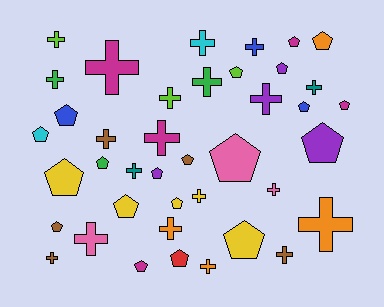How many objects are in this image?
There are 40 objects.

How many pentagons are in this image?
There are 20 pentagons.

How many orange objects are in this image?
There are 4 orange objects.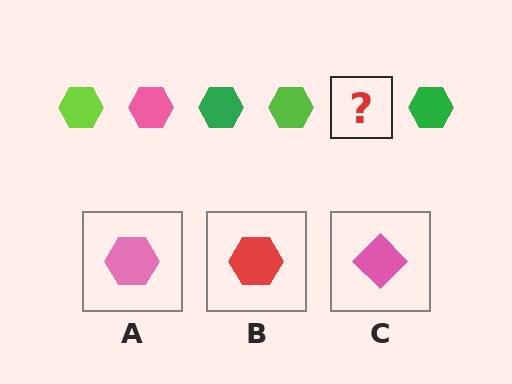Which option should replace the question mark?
Option A.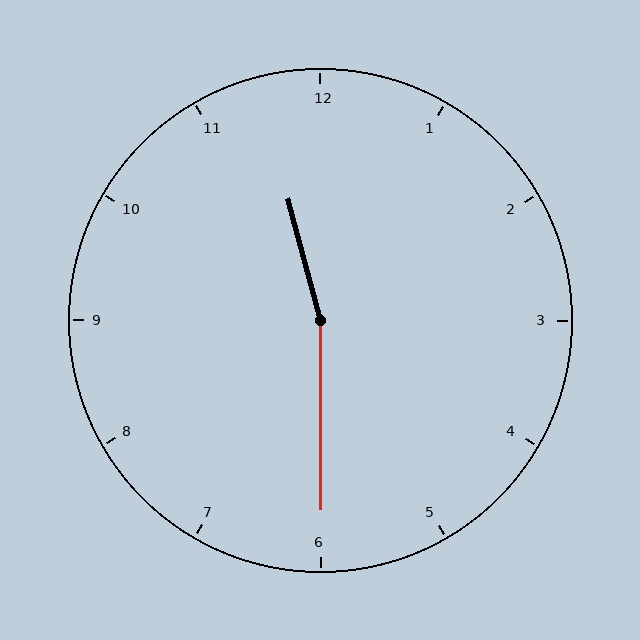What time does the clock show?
11:30.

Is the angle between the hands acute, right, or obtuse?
It is obtuse.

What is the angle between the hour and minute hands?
Approximately 165 degrees.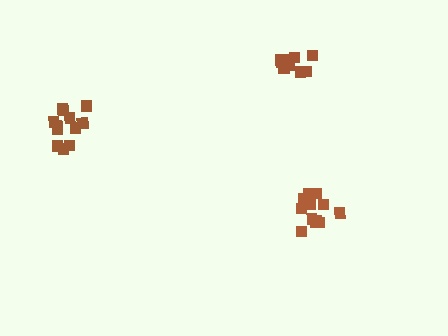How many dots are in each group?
Group 1: 9 dots, Group 2: 12 dots, Group 3: 12 dots (33 total).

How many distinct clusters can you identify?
There are 3 distinct clusters.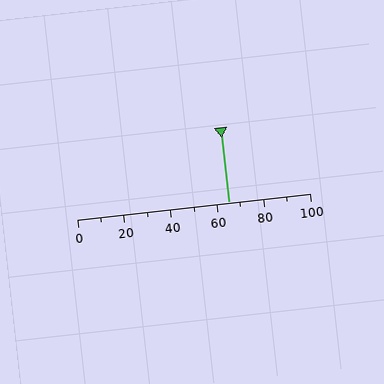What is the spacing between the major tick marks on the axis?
The major ticks are spaced 20 apart.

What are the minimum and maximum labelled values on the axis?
The axis runs from 0 to 100.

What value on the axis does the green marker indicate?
The marker indicates approximately 65.